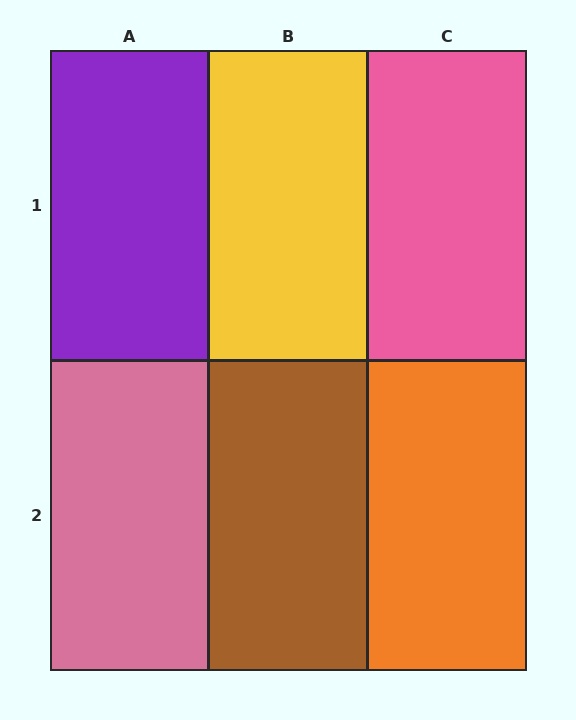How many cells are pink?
2 cells are pink.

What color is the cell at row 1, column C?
Pink.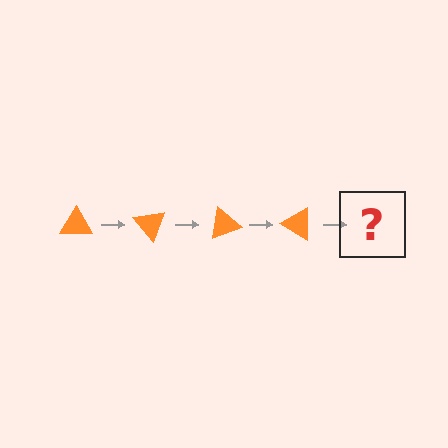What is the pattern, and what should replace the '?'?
The pattern is that the triangle rotates 50 degrees each step. The '?' should be an orange triangle rotated 200 degrees.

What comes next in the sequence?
The next element should be an orange triangle rotated 200 degrees.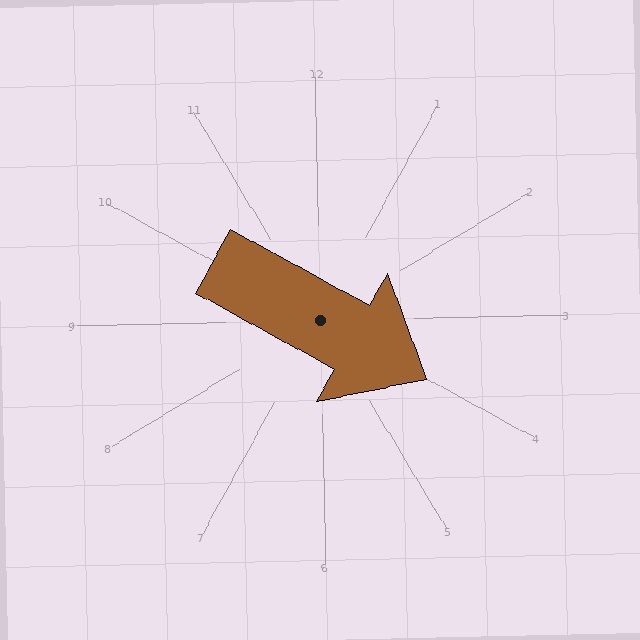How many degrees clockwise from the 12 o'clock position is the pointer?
Approximately 120 degrees.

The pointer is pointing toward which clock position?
Roughly 4 o'clock.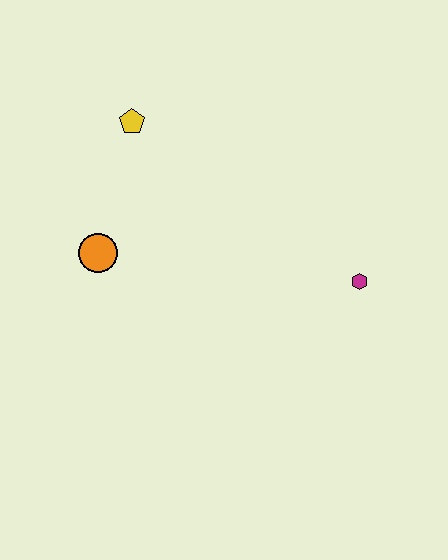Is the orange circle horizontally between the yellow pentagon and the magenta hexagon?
No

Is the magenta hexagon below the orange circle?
Yes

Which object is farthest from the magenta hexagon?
The yellow pentagon is farthest from the magenta hexagon.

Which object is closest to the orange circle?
The yellow pentagon is closest to the orange circle.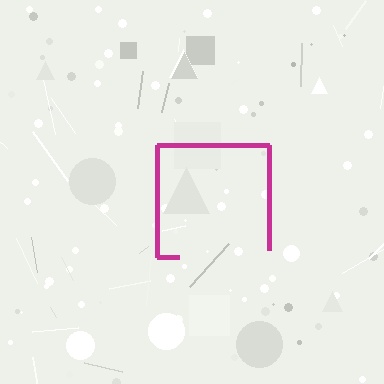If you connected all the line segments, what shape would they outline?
They would outline a square.